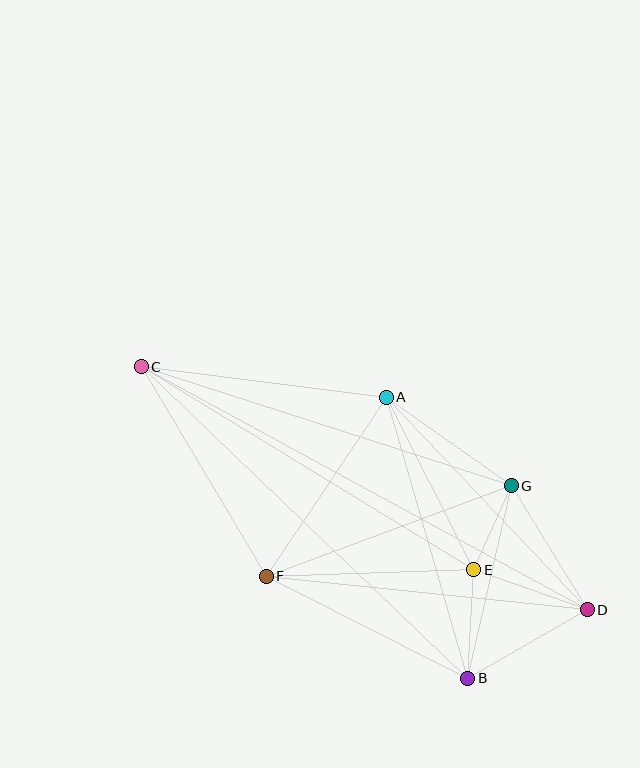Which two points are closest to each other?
Points E and G are closest to each other.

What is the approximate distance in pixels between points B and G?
The distance between B and G is approximately 197 pixels.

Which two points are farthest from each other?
Points C and D are farthest from each other.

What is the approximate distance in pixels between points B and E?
The distance between B and E is approximately 109 pixels.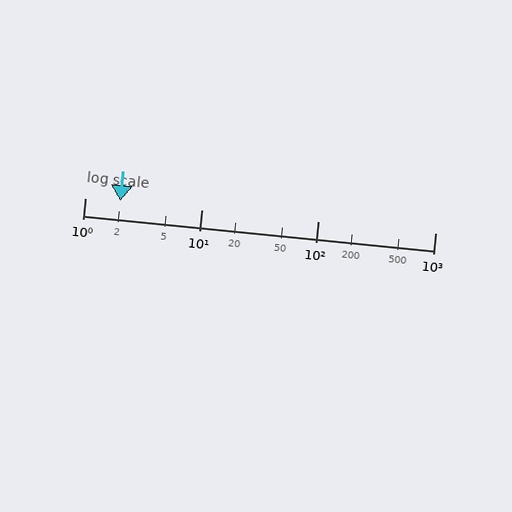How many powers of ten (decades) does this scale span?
The scale spans 3 decades, from 1 to 1000.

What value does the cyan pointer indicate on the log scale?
The pointer indicates approximately 2.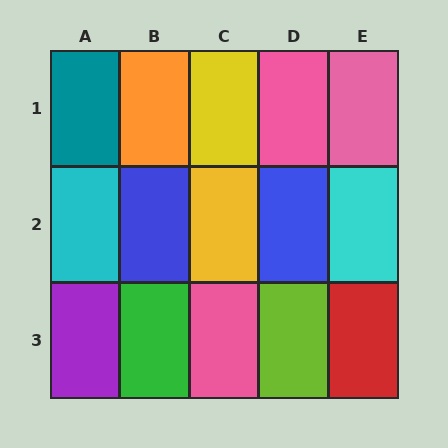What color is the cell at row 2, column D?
Blue.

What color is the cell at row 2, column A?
Cyan.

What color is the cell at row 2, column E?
Cyan.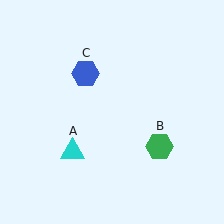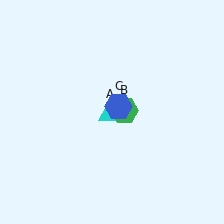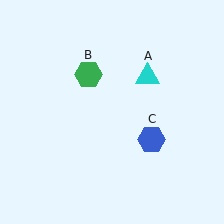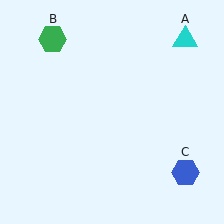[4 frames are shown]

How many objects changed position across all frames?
3 objects changed position: cyan triangle (object A), green hexagon (object B), blue hexagon (object C).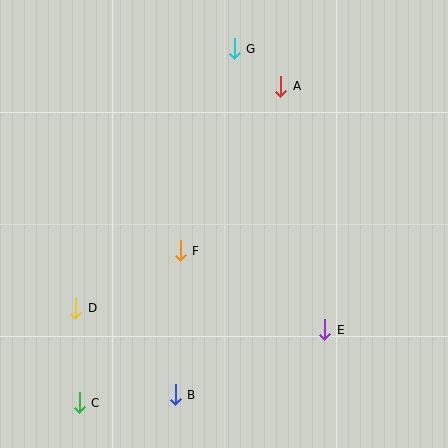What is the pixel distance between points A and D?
The distance between A and D is 302 pixels.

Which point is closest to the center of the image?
Point F at (180, 251) is closest to the center.